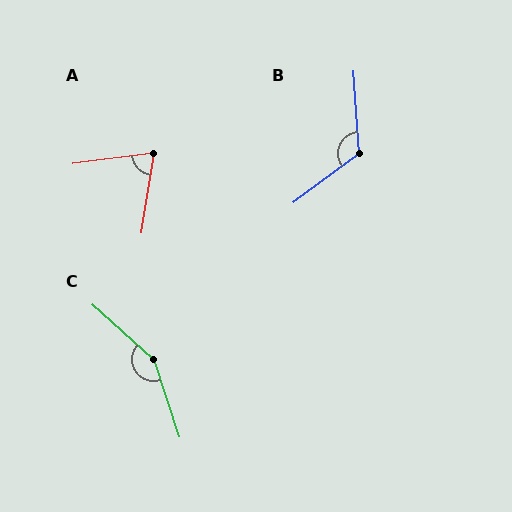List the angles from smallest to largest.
A (74°), B (123°), C (150°).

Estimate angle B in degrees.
Approximately 123 degrees.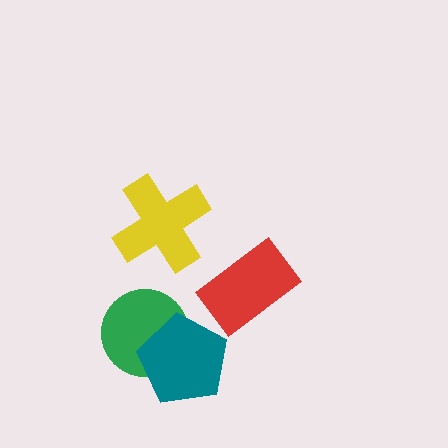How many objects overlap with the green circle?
1 object overlaps with the green circle.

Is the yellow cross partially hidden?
No, no other shape covers it.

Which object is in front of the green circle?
The teal pentagon is in front of the green circle.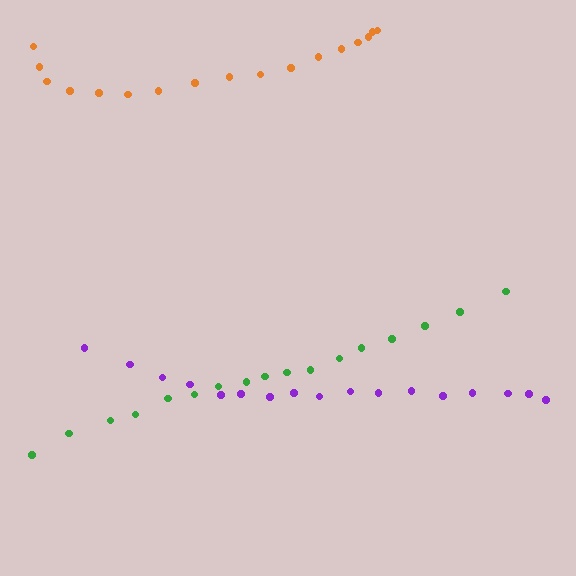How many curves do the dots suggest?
There are 3 distinct paths.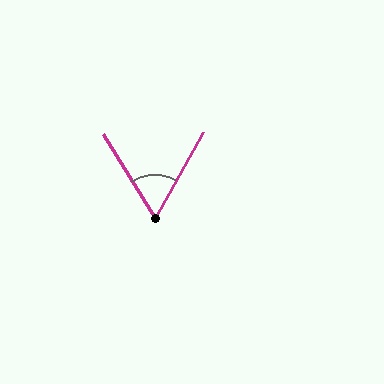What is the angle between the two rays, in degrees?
Approximately 60 degrees.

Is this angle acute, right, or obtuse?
It is acute.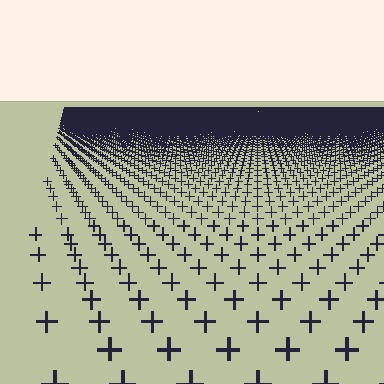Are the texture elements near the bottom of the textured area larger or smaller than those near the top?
Larger. Near the bottom, elements are closer to the viewer and appear at a bigger on-screen size.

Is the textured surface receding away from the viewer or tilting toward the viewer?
The surface is receding away from the viewer. Texture elements get smaller and denser toward the top.